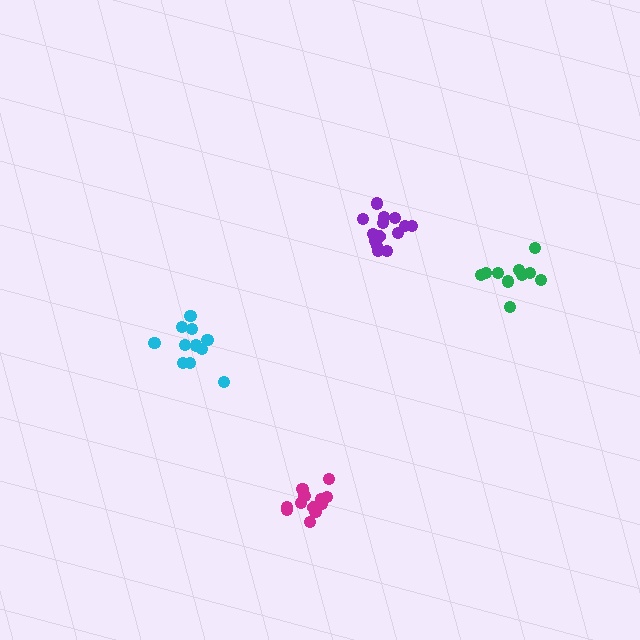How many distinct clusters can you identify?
There are 4 distinct clusters.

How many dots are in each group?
Group 1: 12 dots, Group 2: 14 dots, Group 3: 10 dots, Group 4: 11 dots (47 total).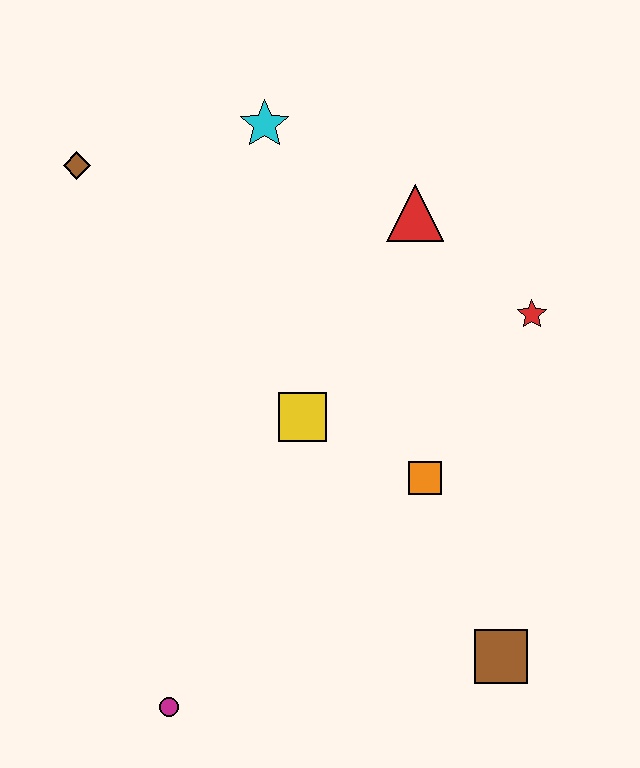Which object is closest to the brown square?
The orange square is closest to the brown square.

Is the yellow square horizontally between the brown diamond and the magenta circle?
No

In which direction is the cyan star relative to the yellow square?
The cyan star is above the yellow square.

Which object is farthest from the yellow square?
The brown diamond is farthest from the yellow square.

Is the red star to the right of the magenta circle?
Yes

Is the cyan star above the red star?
Yes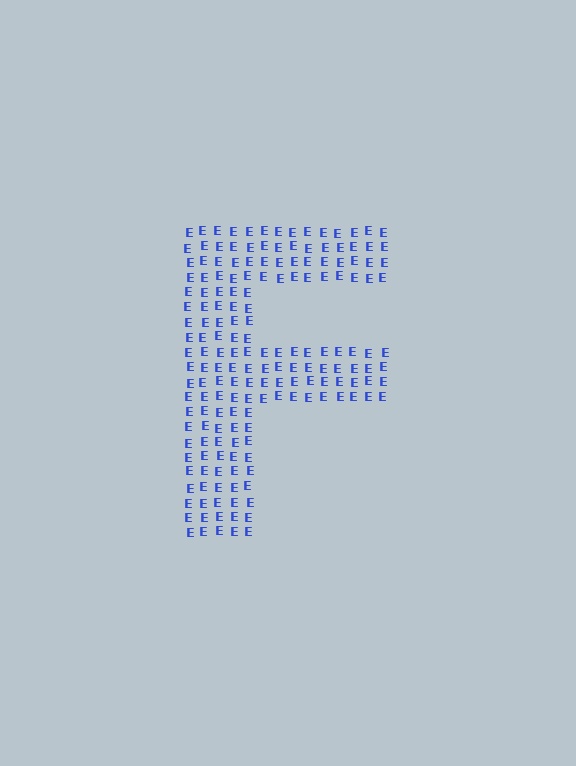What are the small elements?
The small elements are letter E's.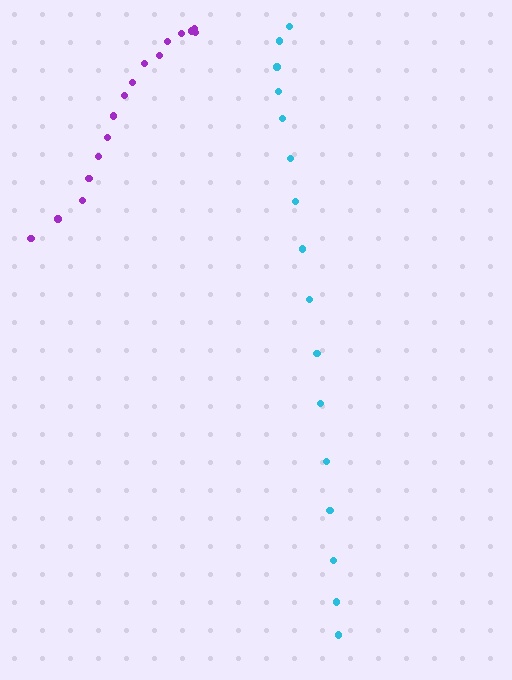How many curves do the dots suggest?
There are 2 distinct paths.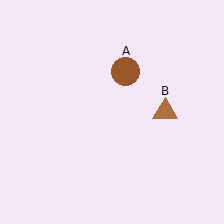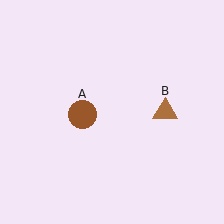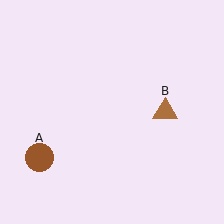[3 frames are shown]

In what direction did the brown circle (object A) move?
The brown circle (object A) moved down and to the left.